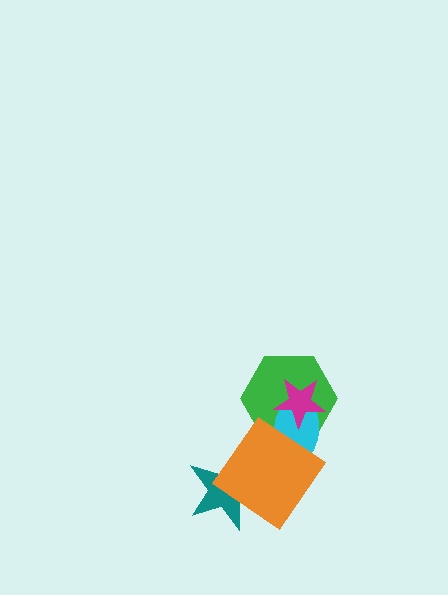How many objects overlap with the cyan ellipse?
3 objects overlap with the cyan ellipse.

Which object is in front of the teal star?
The orange diamond is in front of the teal star.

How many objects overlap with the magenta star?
2 objects overlap with the magenta star.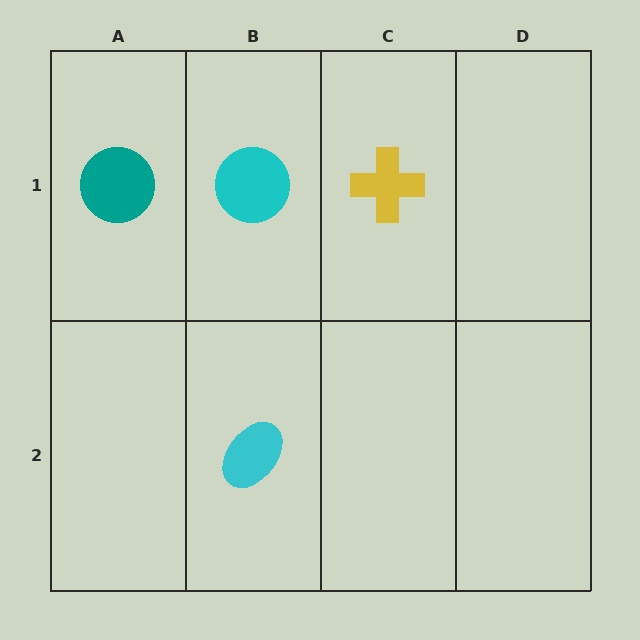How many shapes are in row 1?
3 shapes.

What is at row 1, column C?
A yellow cross.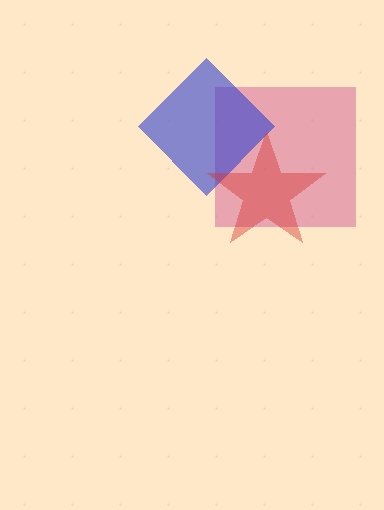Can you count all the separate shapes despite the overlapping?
Yes, there are 3 separate shapes.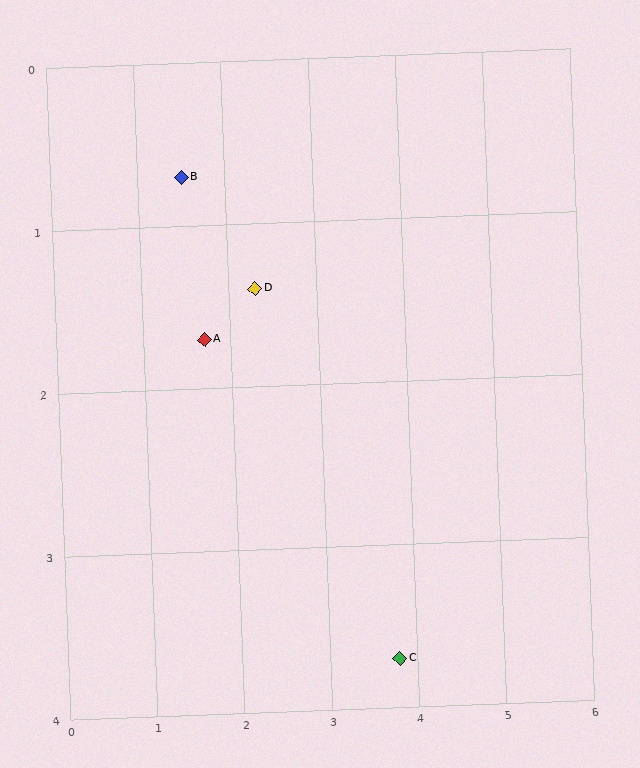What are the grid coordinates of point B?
Point B is at approximately (1.5, 0.7).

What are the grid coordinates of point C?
Point C is at approximately (3.8, 3.7).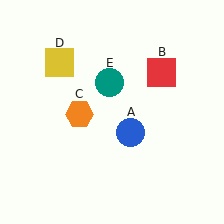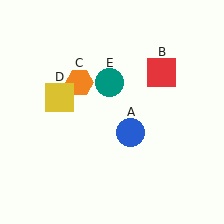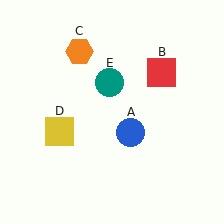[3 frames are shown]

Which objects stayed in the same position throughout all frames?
Blue circle (object A) and red square (object B) and teal circle (object E) remained stationary.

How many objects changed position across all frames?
2 objects changed position: orange hexagon (object C), yellow square (object D).